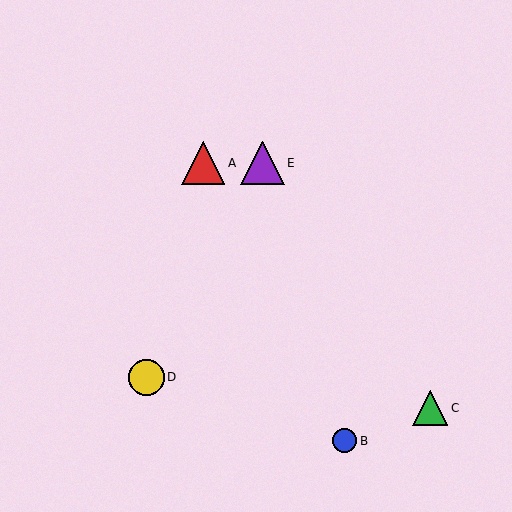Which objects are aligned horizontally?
Objects A, E are aligned horizontally.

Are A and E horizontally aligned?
Yes, both are at y≈163.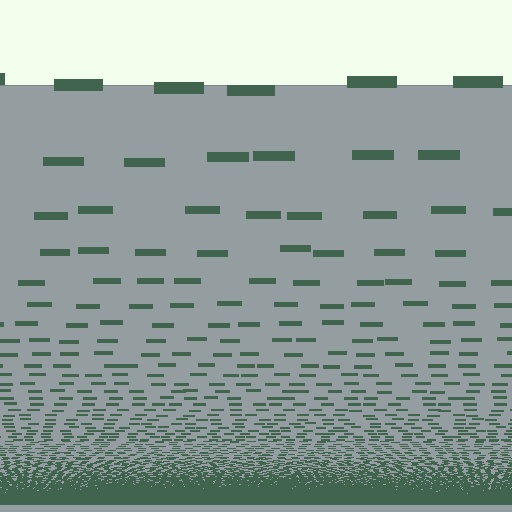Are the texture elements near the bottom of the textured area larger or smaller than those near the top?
Smaller. The gradient is inverted — elements near the bottom are smaller and denser.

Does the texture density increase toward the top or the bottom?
Density increases toward the bottom.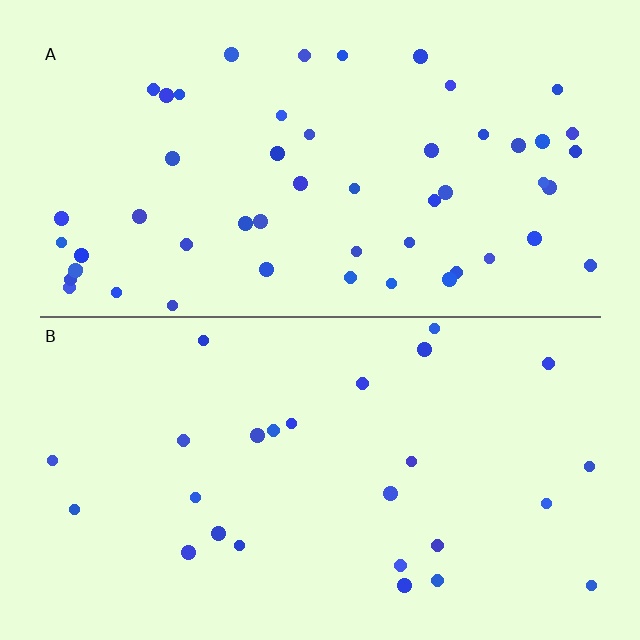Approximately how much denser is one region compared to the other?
Approximately 2.0× — region A over region B.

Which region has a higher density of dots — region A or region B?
A (the top).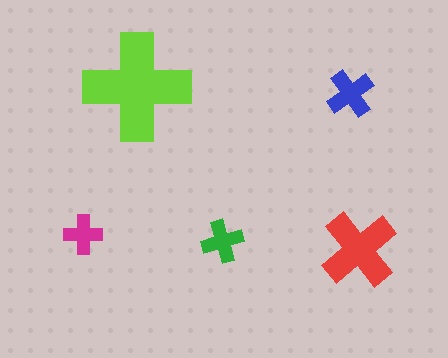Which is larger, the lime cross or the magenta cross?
The lime one.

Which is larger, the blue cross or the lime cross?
The lime one.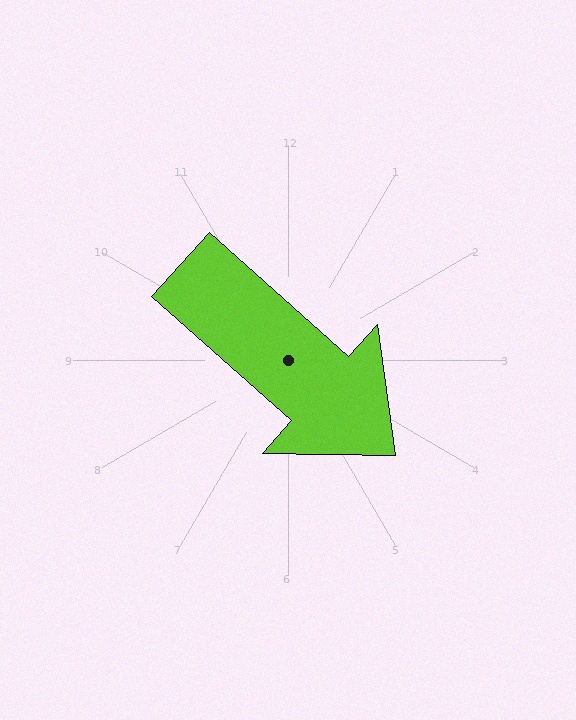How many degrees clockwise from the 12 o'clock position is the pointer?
Approximately 132 degrees.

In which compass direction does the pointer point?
Southeast.